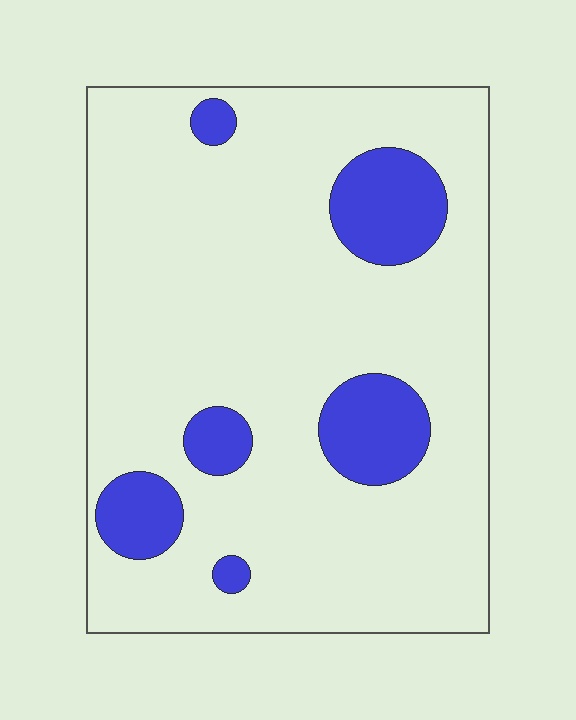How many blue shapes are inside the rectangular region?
6.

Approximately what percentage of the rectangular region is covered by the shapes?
Approximately 15%.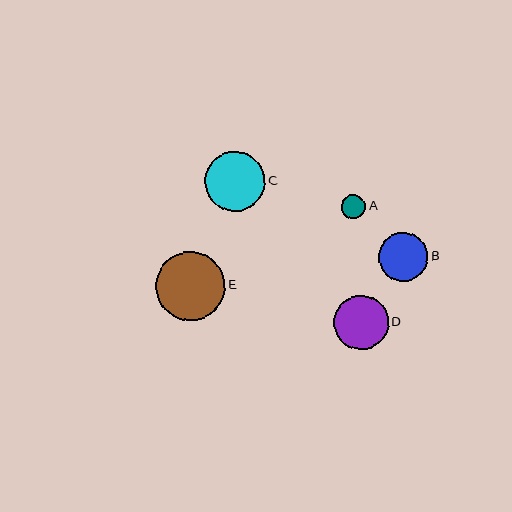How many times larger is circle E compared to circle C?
Circle E is approximately 1.2 times the size of circle C.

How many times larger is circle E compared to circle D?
Circle E is approximately 1.3 times the size of circle D.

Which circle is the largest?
Circle E is the largest with a size of approximately 69 pixels.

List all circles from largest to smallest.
From largest to smallest: E, C, D, B, A.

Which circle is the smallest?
Circle A is the smallest with a size of approximately 24 pixels.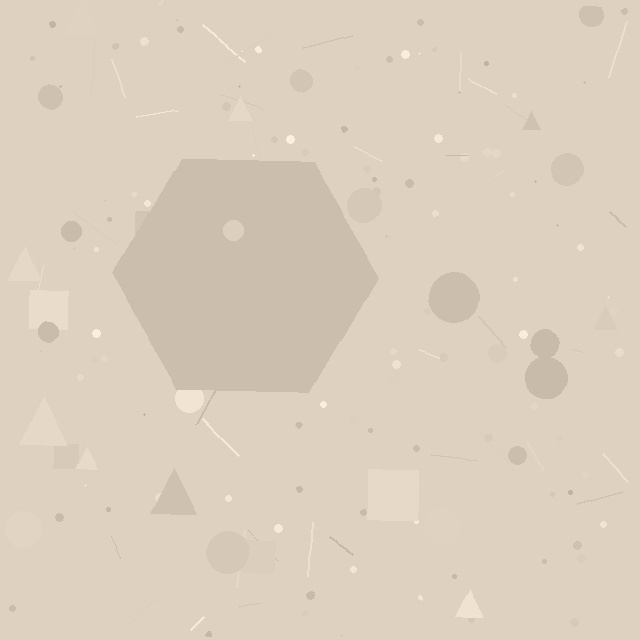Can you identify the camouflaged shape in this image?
The camouflaged shape is a hexagon.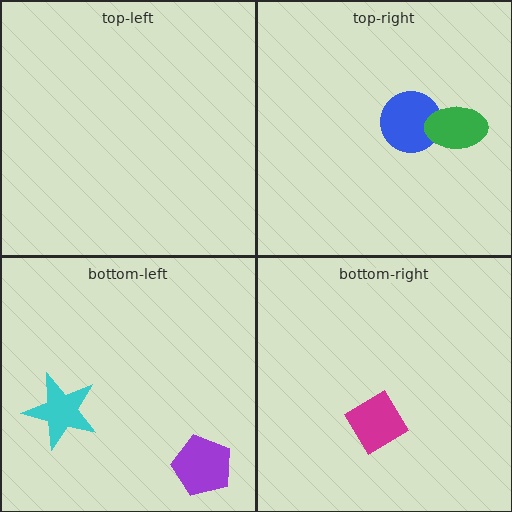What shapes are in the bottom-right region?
The magenta diamond.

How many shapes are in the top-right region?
2.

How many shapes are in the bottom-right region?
1.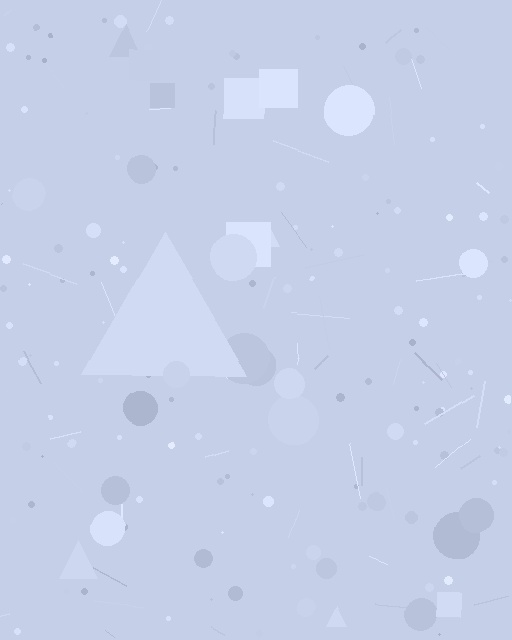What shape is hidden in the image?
A triangle is hidden in the image.